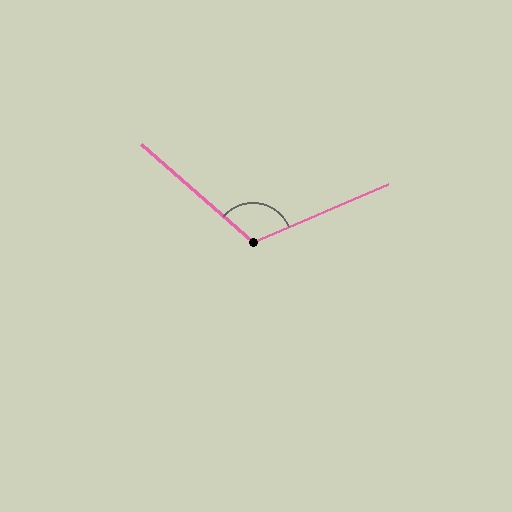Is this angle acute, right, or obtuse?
It is obtuse.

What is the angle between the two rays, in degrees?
Approximately 116 degrees.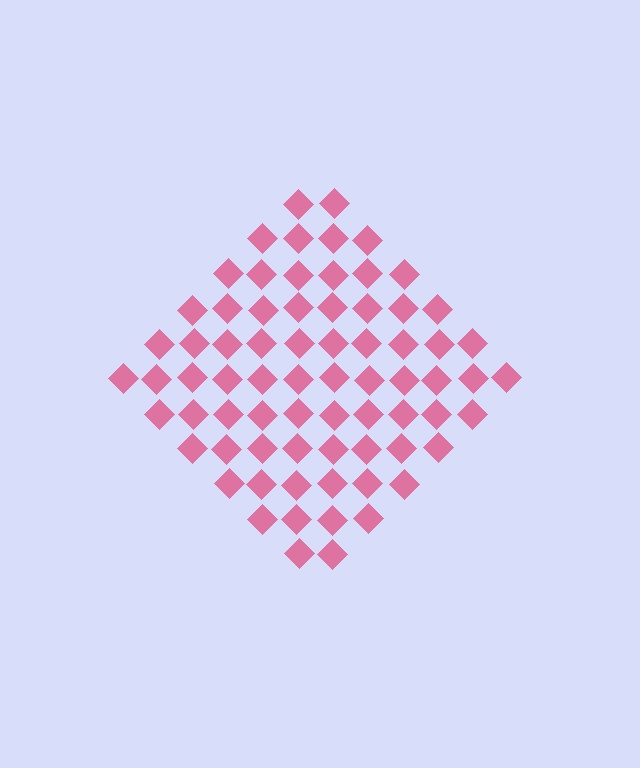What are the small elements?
The small elements are diamonds.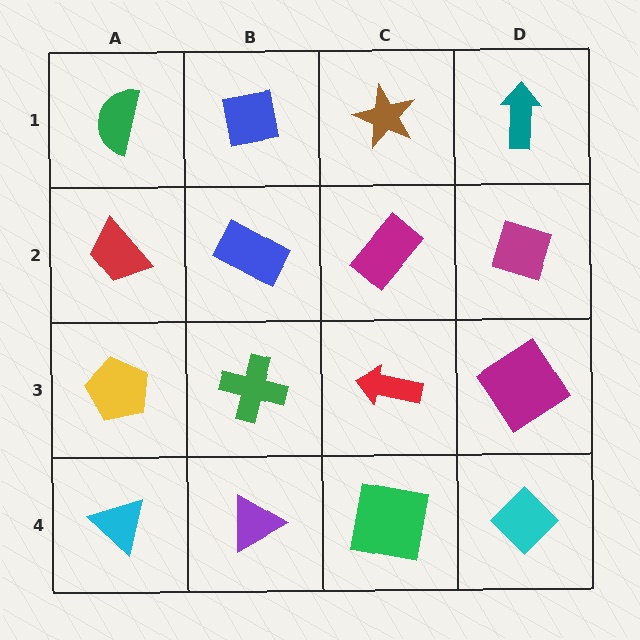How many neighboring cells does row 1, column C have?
3.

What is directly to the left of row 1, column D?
A brown star.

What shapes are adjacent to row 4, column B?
A green cross (row 3, column B), a cyan triangle (row 4, column A), a green square (row 4, column C).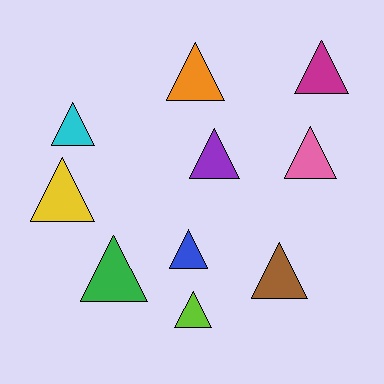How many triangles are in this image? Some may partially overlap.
There are 10 triangles.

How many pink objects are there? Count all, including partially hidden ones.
There is 1 pink object.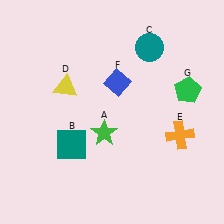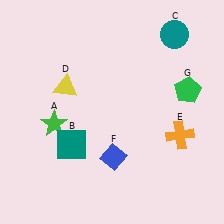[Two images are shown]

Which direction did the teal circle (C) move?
The teal circle (C) moved right.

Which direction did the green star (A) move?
The green star (A) moved left.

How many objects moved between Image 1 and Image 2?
3 objects moved between the two images.